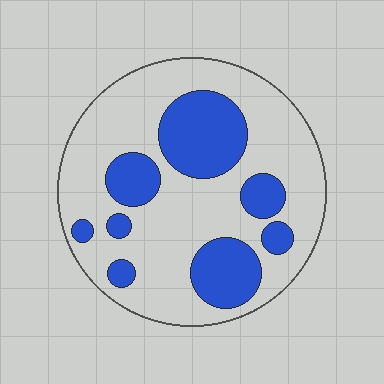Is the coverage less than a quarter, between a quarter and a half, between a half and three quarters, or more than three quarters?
Between a quarter and a half.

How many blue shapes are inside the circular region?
8.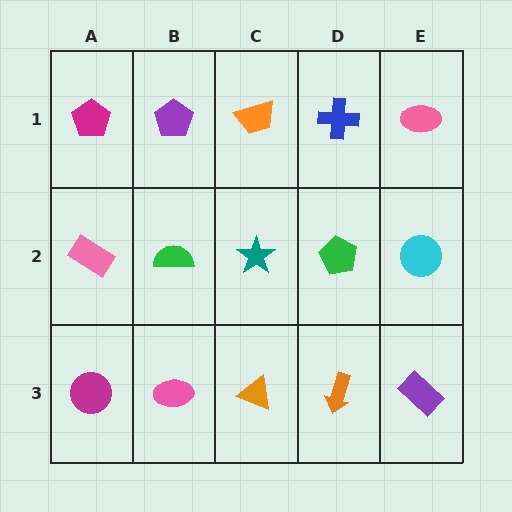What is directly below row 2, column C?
An orange triangle.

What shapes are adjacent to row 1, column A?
A pink rectangle (row 2, column A), a purple pentagon (row 1, column B).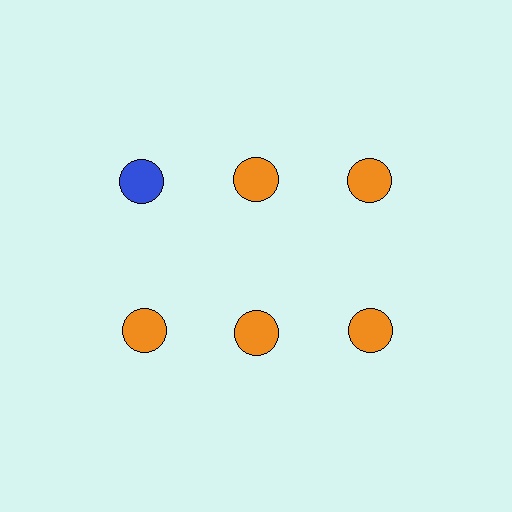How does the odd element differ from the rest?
It has a different color: blue instead of orange.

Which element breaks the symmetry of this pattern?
The blue circle in the top row, leftmost column breaks the symmetry. All other shapes are orange circles.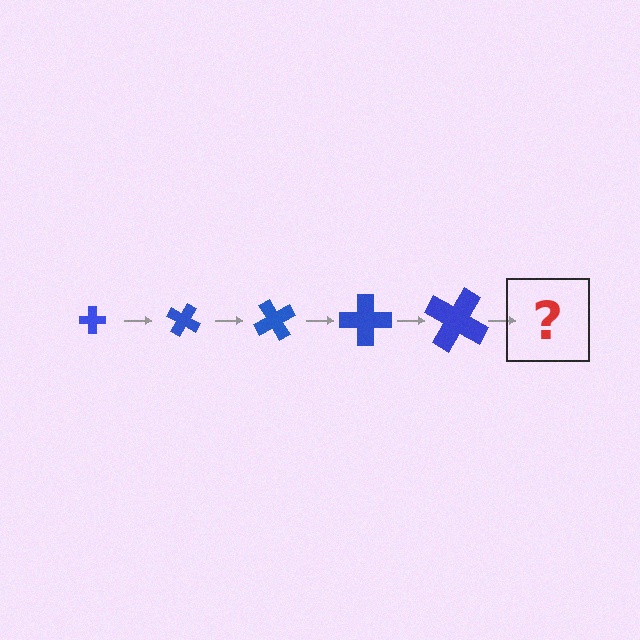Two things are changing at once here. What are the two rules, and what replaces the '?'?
The two rules are that the cross grows larger each step and it rotates 30 degrees each step. The '?' should be a cross, larger than the previous one and rotated 150 degrees from the start.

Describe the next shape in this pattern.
It should be a cross, larger than the previous one and rotated 150 degrees from the start.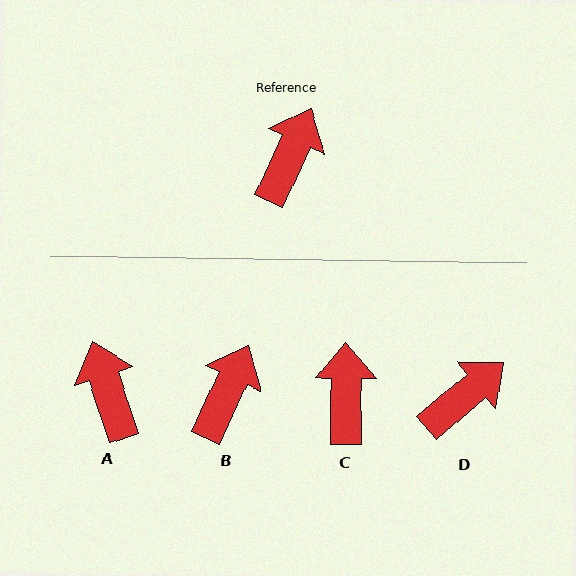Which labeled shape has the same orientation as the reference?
B.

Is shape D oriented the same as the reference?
No, it is off by about 25 degrees.